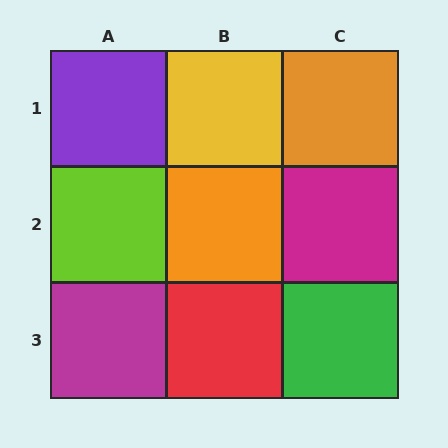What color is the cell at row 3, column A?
Magenta.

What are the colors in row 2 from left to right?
Lime, orange, magenta.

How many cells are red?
1 cell is red.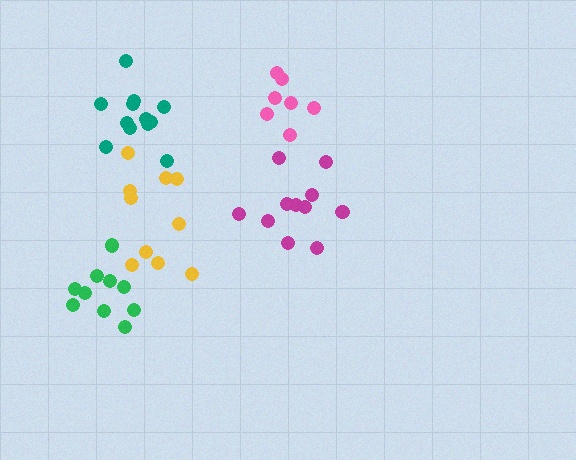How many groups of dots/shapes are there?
There are 5 groups.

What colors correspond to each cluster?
The clusters are colored: green, teal, magenta, yellow, pink.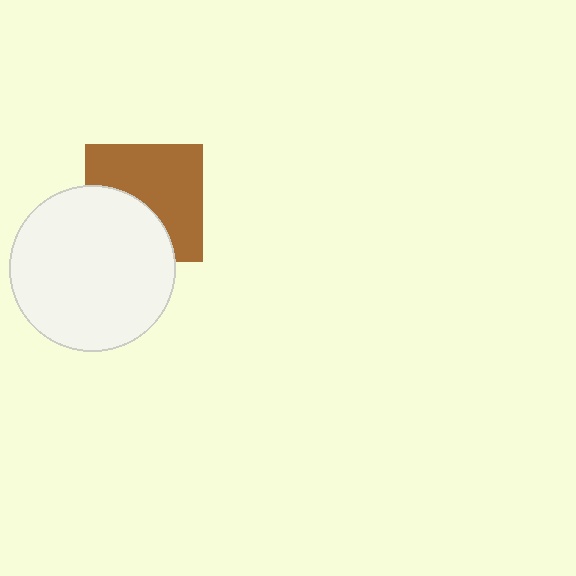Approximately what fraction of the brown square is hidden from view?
Roughly 39% of the brown square is hidden behind the white circle.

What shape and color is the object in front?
The object in front is a white circle.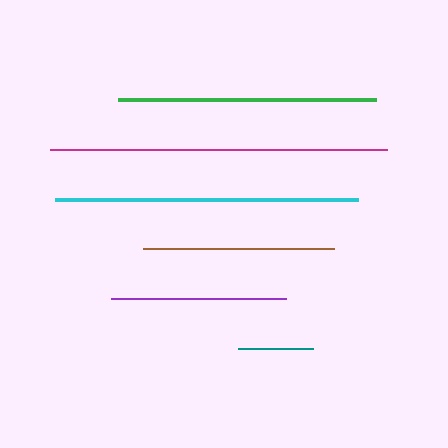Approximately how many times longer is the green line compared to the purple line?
The green line is approximately 1.5 times the length of the purple line.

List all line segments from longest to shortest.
From longest to shortest: magenta, cyan, green, brown, purple, teal.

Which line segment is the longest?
The magenta line is the longest at approximately 337 pixels.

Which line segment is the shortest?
The teal line is the shortest at approximately 75 pixels.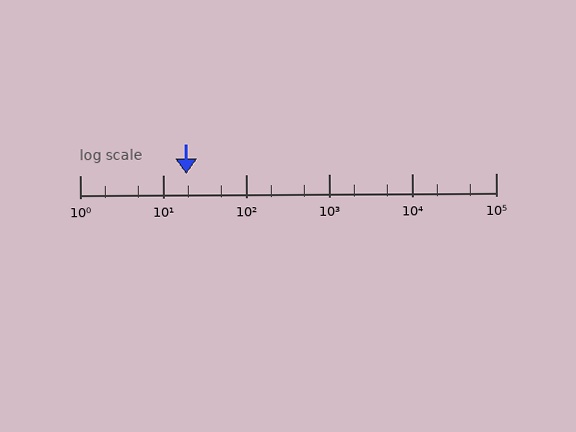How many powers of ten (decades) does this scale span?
The scale spans 5 decades, from 1 to 100000.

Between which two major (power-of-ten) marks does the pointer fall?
The pointer is between 10 and 100.